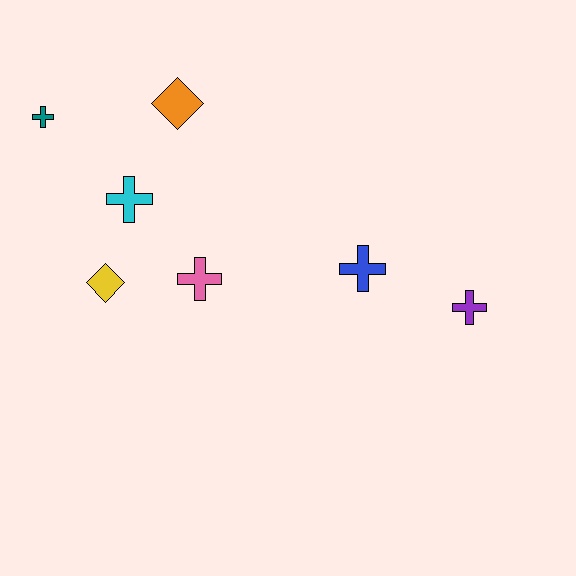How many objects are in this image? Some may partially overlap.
There are 7 objects.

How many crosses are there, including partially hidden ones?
There are 5 crosses.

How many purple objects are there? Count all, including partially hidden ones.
There is 1 purple object.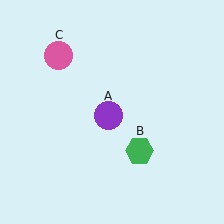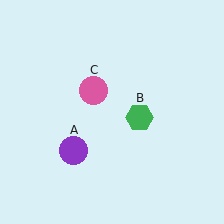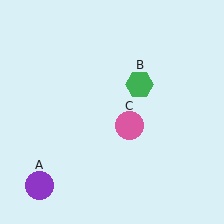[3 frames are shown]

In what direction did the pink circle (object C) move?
The pink circle (object C) moved down and to the right.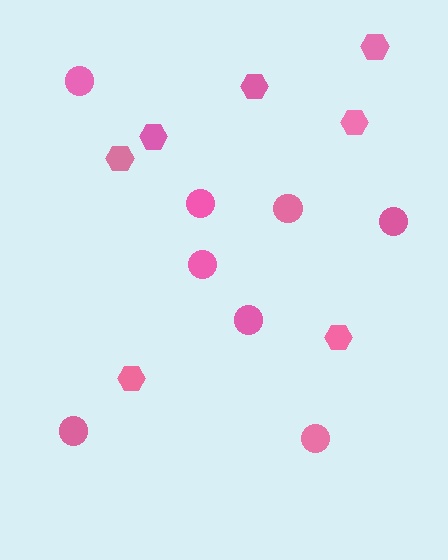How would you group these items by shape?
There are 2 groups: one group of hexagons (7) and one group of circles (8).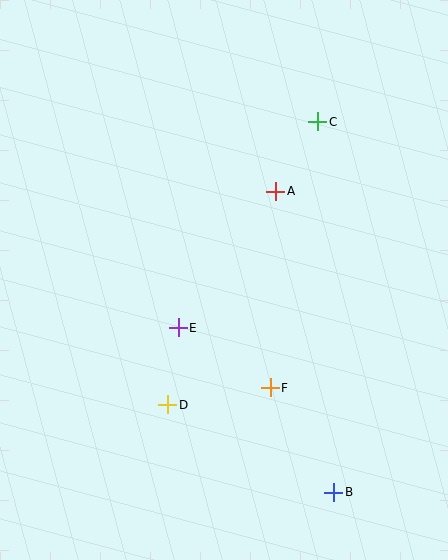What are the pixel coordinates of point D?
Point D is at (168, 405).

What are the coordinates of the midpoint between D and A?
The midpoint between D and A is at (222, 298).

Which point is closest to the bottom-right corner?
Point B is closest to the bottom-right corner.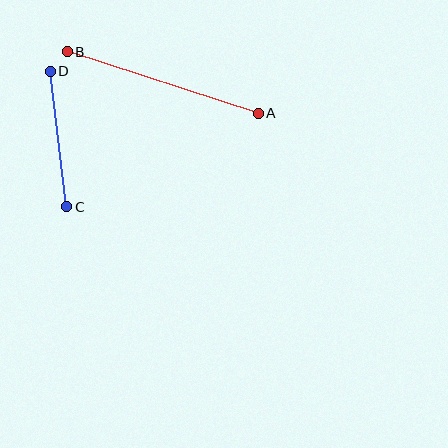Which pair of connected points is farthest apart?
Points A and B are farthest apart.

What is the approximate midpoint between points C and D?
The midpoint is at approximately (58, 139) pixels.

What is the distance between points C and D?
The distance is approximately 137 pixels.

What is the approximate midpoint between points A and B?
The midpoint is at approximately (163, 83) pixels.